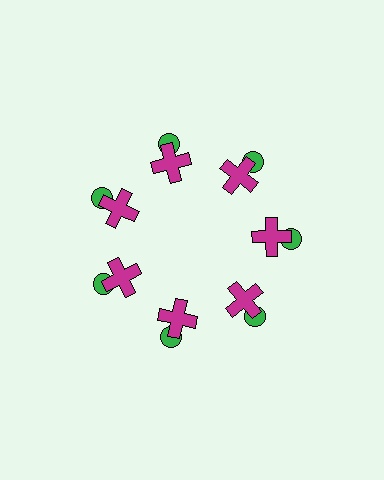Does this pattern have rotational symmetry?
Yes, this pattern has 7-fold rotational symmetry. It looks the same after rotating 51 degrees around the center.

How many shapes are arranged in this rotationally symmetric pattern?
There are 14 shapes, arranged in 7 groups of 2.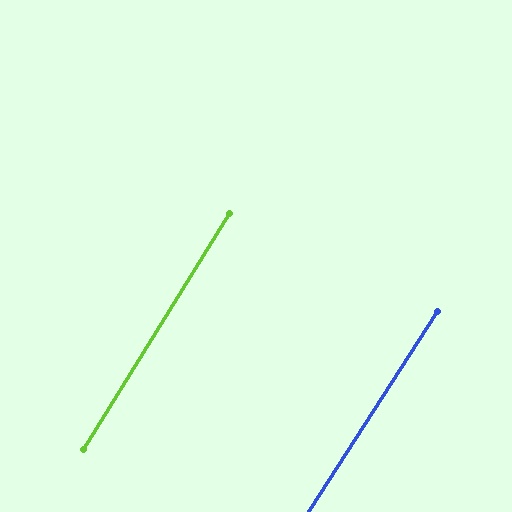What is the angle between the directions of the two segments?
Approximately 1 degree.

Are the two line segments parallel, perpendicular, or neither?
Parallel — their directions differ by only 0.9°.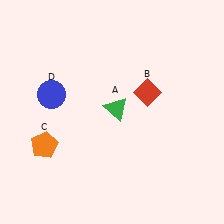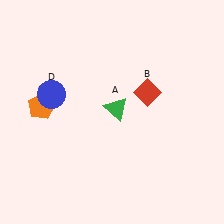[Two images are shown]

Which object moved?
The orange pentagon (C) moved up.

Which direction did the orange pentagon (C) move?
The orange pentagon (C) moved up.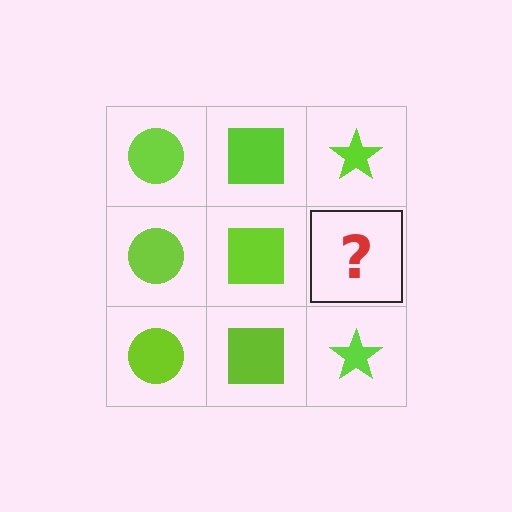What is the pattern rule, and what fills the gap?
The rule is that each column has a consistent shape. The gap should be filled with a lime star.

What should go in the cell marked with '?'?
The missing cell should contain a lime star.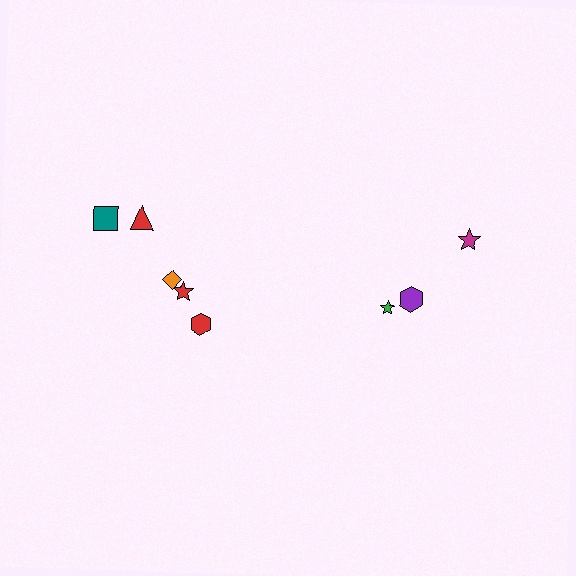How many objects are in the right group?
There are 3 objects.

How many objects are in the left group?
There are 5 objects.